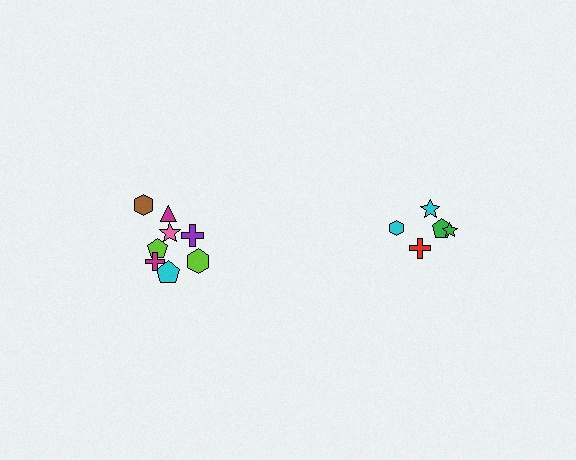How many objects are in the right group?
There are 5 objects.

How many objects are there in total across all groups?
There are 13 objects.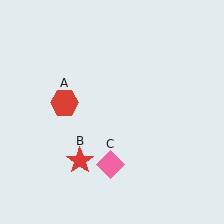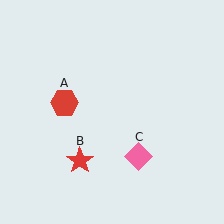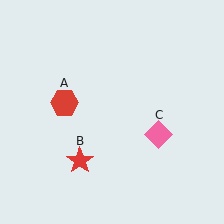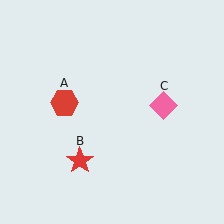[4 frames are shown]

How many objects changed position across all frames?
1 object changed position: pink diamond (object C).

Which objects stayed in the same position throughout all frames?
Red hexagon (object A) and red star (object B) remained stationary.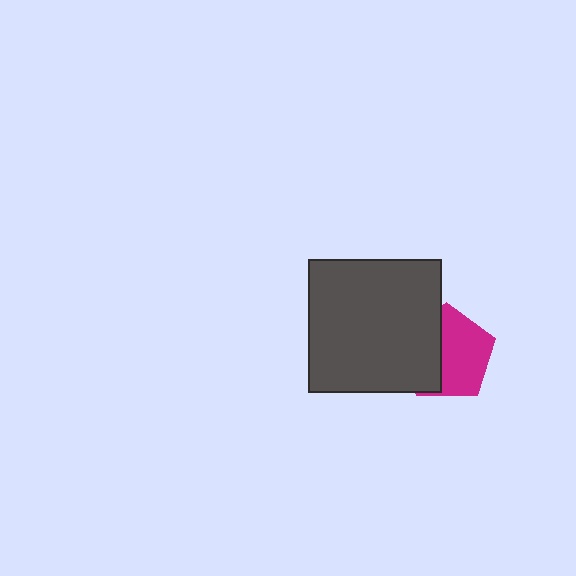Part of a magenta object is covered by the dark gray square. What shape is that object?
It is a pentagon.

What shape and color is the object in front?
The object in front is a dark gray square.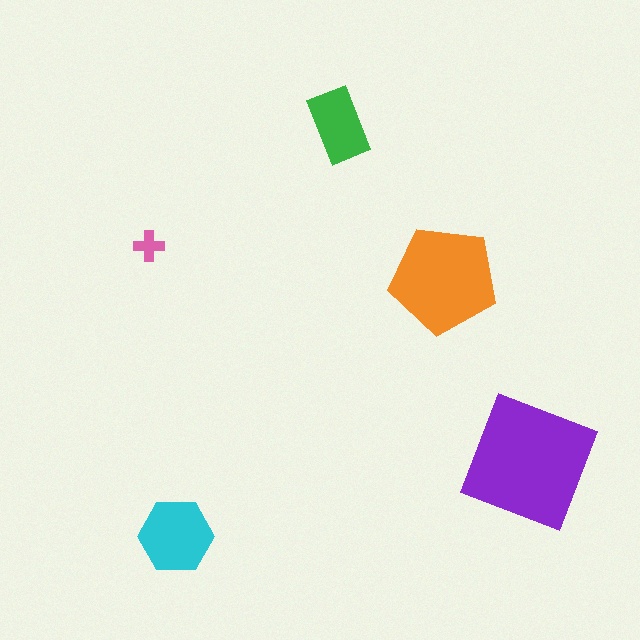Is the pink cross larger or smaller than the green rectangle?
Smaller.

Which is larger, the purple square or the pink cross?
The purple square.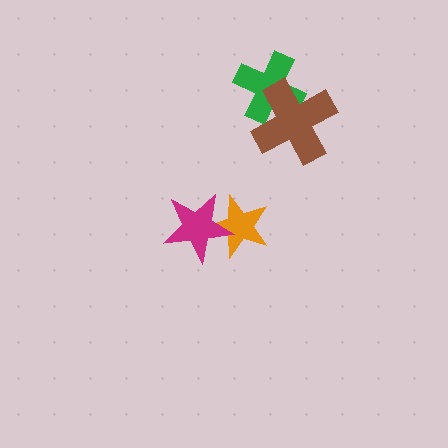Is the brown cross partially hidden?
No, no other shape covers it.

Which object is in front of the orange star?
The magenta star is in front of the orange star.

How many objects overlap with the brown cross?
1 object overlaps with the brown cross.